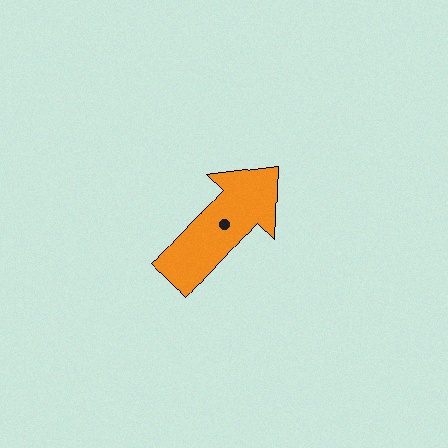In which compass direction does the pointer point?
Northeast.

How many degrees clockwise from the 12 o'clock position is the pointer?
Approximately 43 degrees.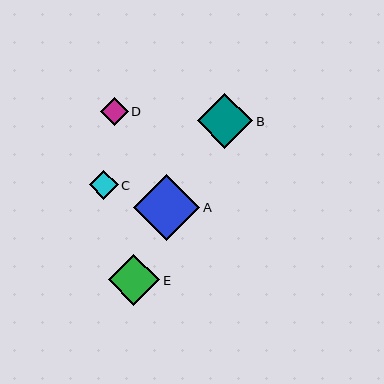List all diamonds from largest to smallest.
From largest to smallest: A, B, E, C, D.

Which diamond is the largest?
Diamond A is the largest with a size of approximately 66 pixels.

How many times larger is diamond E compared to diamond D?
Diamond E is approximately 1.9 times the size of diamond D.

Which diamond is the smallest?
Diamond D is the smallest with a size of approximately 27 pixels.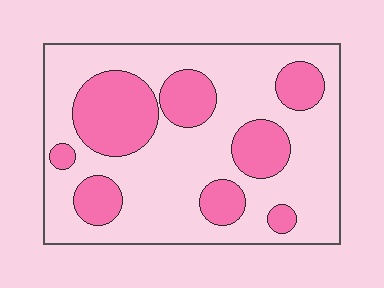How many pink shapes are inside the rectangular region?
8.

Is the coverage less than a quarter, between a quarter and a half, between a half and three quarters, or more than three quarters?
Between a quarter and a half.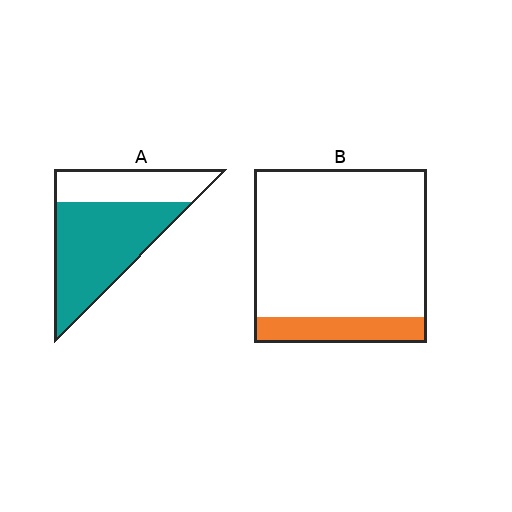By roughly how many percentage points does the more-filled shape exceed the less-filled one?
By roughly 50 percentage points (A over B).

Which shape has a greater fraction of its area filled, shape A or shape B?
Shape A.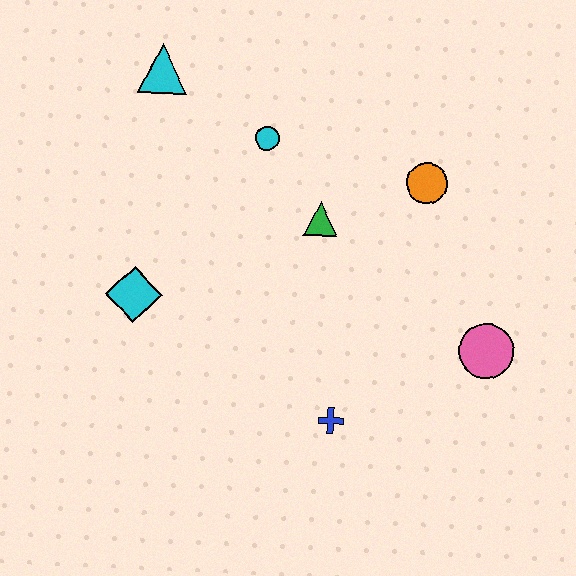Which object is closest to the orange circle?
The green triangle is closest to the orange circle.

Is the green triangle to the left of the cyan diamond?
No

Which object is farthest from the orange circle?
The cyan diamond is farthest from the orange circle.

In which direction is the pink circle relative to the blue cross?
The pink circle is to the right of the blue cross.